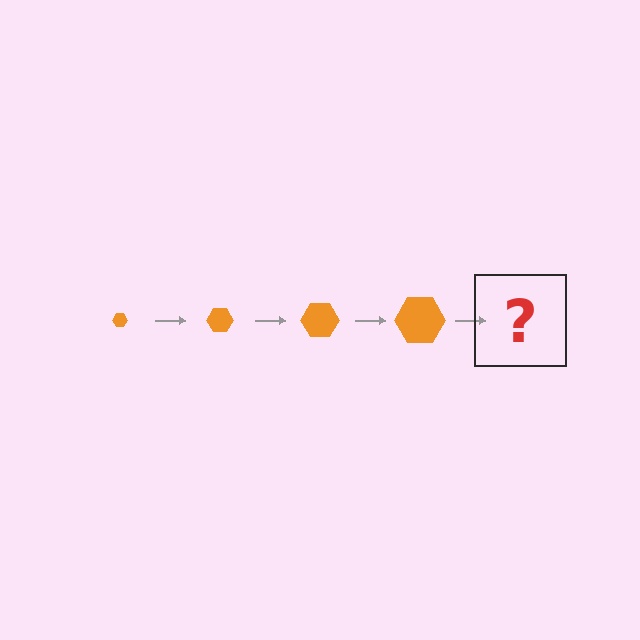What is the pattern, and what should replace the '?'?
The pattern is that the hexagon gets progressively larger each step. The '?' should be an orange hexagon, larger than the previous one.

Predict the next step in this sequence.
The next step is an orange hexagon, larger than the previous one.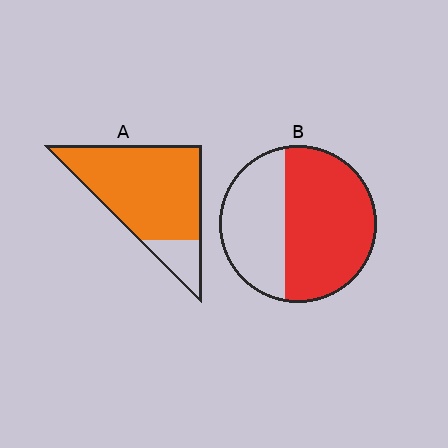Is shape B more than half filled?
Yes.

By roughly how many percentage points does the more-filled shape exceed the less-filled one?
By roughly 25 percentage points (A over B).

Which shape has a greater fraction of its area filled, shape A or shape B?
Shape A.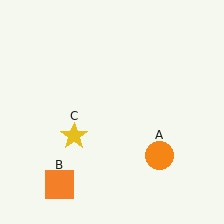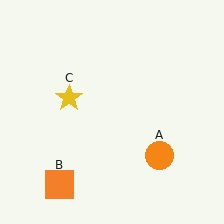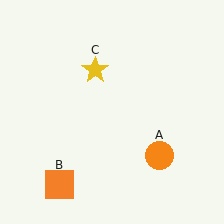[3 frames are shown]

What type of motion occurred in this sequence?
The yellow star (object C) rotated clockwise around the center of the scene.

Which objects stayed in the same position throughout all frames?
Orange circle (object A) and orange square (object B) remained stationary.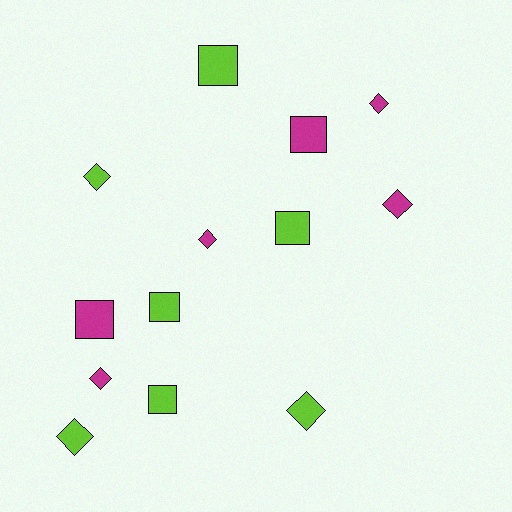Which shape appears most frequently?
Diamond, with 7 objects.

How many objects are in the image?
There are 13 objects.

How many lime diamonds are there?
There are 3 lime diamonds.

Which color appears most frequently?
Lime, with 7 objects.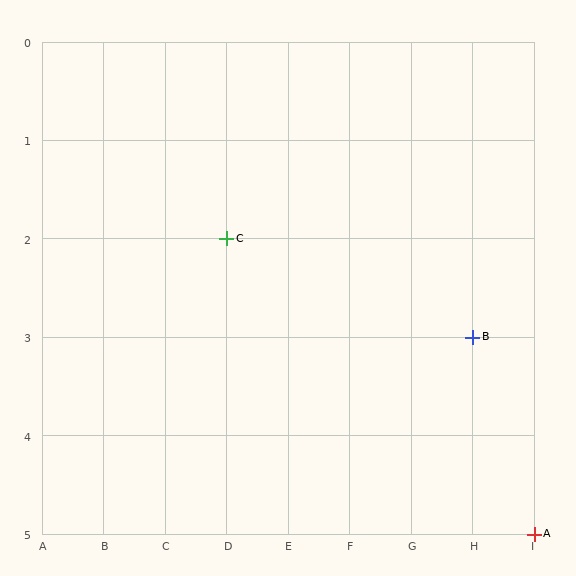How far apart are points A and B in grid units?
Points A and B are 1 column and 2 rows apart (about 2.2 grid units diagonally).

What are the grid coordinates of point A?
Point A is at grid coordinates (I, 5).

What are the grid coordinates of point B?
Point B is at grid coordinates (H, 3).